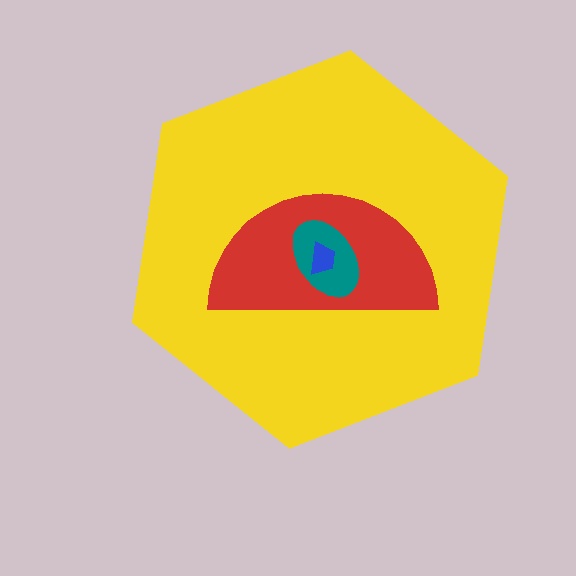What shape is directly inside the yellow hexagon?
The red semicircle.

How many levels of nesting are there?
4.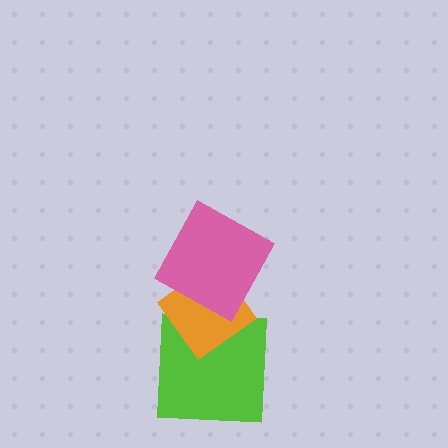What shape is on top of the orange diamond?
The pink square is on top of the orange diamond.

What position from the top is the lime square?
The lime square is 3rd from the top.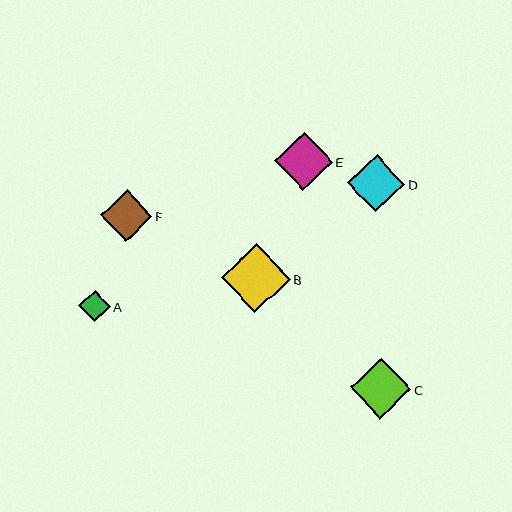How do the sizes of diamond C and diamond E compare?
Diamond C and diamond E are approximately the same size.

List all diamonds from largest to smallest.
From largest to smallest: B, C, D, E, F, A.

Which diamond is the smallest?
Diamond A is the smallest with a size of approximately 31 pixels.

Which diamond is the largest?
Diamond B is the largest with a size of approximately 69 pixels.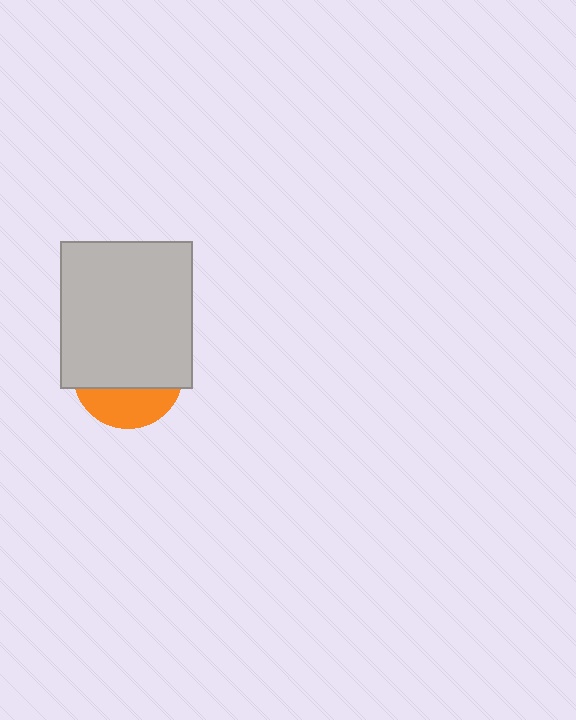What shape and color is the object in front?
The object in front is a light gray rectangle.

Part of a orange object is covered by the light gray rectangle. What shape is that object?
It is a circle.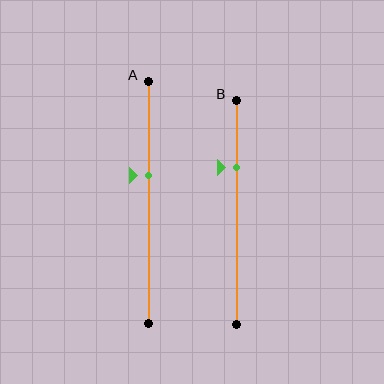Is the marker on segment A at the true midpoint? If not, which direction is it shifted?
No, the marker on segment A is shifted upward by about 11% of the segment length.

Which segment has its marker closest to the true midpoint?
Segment A has its marker closest to the true midpoint.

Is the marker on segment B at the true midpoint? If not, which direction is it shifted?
No, the marker on segment B is shifted upward by about 20% of the segment length.